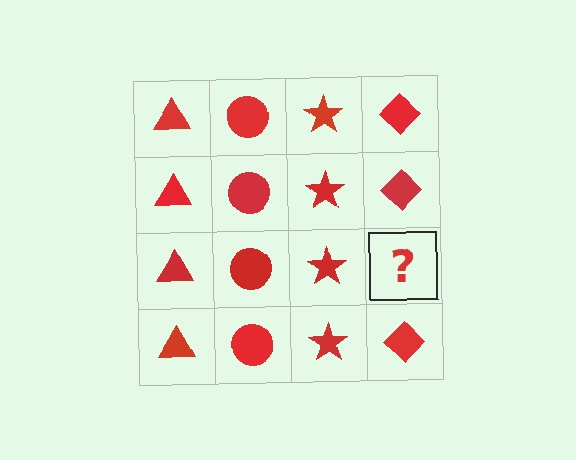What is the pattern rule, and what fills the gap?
The rule is that each column has a consistent shape. The gap should be filled with a red diamond.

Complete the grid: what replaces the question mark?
The question mark should be replaced with a red diamond.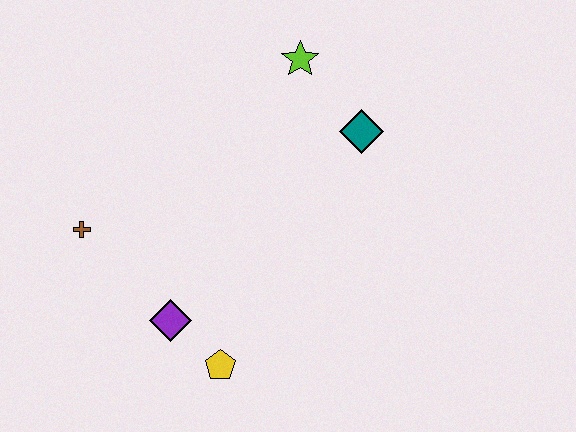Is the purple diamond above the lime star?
No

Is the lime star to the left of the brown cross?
No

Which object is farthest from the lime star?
The yellow pentagon is farthest from the lime star.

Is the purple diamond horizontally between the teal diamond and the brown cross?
Yes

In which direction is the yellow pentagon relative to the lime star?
The yellow pentagon is below the lime star.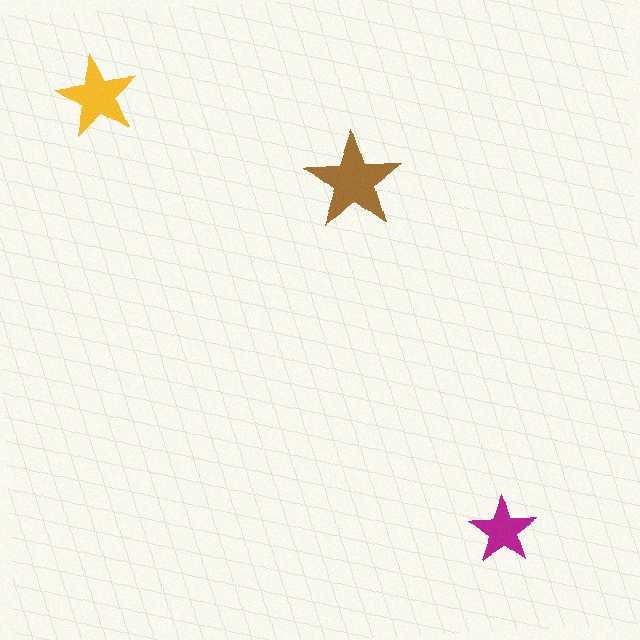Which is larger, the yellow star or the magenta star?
The yellow one.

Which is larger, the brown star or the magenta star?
The brown one.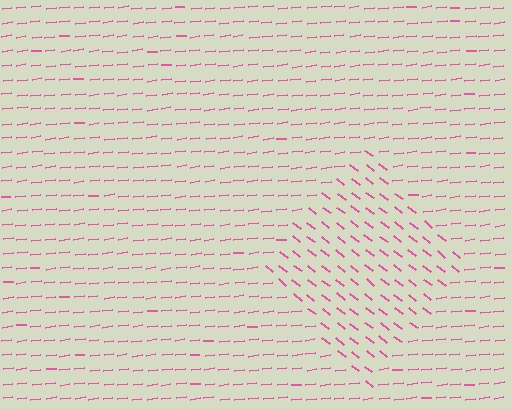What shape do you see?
I see a diamond.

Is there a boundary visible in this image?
Yes, there is a texture boundary formed by a change in line orientation.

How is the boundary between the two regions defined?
The boundary is defined purely by a change in line orientation (approximately 45 degrees difference). All lines are the same color and thickness.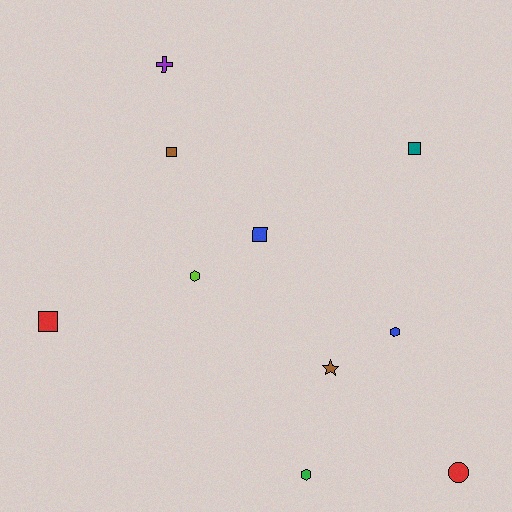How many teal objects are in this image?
There is 1 teal object.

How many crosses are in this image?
There is 1 cross.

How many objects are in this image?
There are 10 objects.